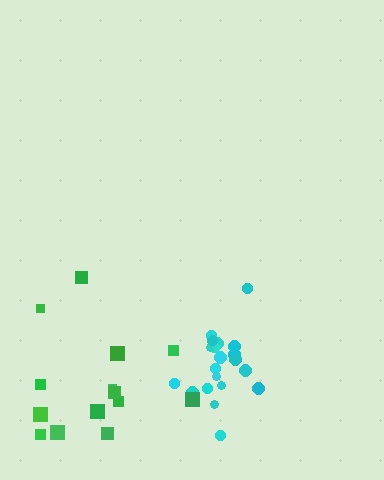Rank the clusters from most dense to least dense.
cyan, green.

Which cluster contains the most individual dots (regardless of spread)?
Cyan (20).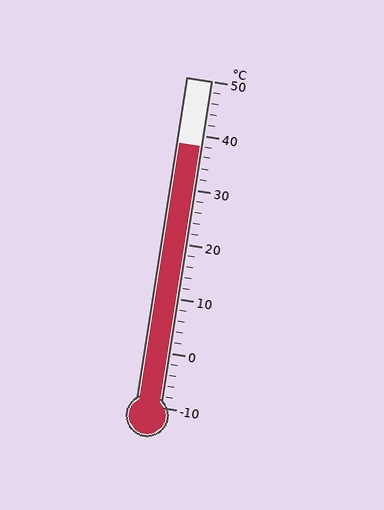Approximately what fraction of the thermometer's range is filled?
The thermometer is filled to approximately 80% of its range.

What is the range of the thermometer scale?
The thermometer scale ranges from -10°C to 50°C.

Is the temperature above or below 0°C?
The temperature is above 0°C.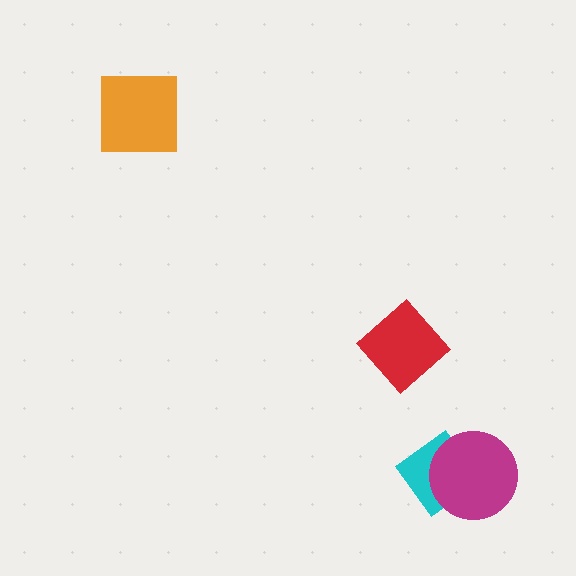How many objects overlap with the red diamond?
0 objects overlap with the red diamond.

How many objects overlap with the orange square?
0 objects overlap with the orange square.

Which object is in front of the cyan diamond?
The magenta circle is in front of the cyan diamond.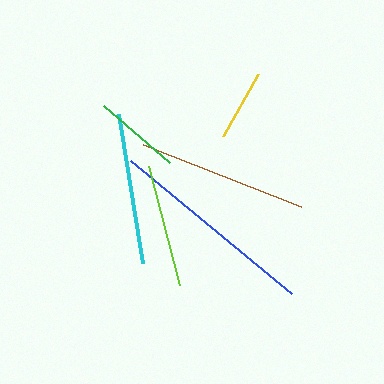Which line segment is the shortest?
The yellow line is the shortest at approximately 71 pixels.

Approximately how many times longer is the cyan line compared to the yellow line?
The cyan line is approximately 2.1 times the length of the yellow line.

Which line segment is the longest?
The blue line is the longest at approximately 209 pixels.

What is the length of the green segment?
The green segment is approximately 88 pixels long.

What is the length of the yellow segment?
The yellow segment is approximately 71 pixels long.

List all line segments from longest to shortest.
From longest to shortest: blue, brown, cyan, lime, green, yellow.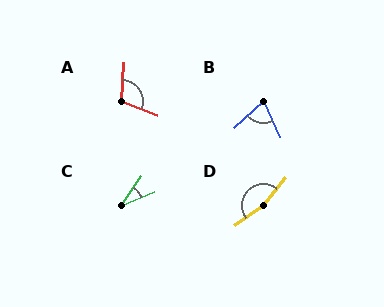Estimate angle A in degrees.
Approximately 106 degrees.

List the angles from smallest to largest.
C (33°), B (73°), A (106°), D (164°).